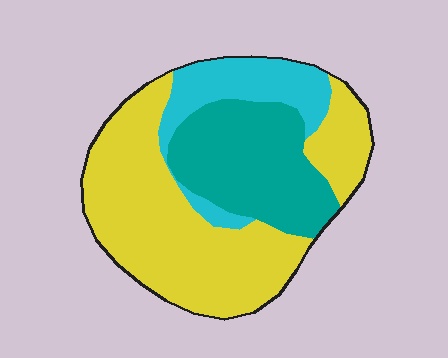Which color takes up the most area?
Yellow, at roughly 55%.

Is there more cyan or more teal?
Teal.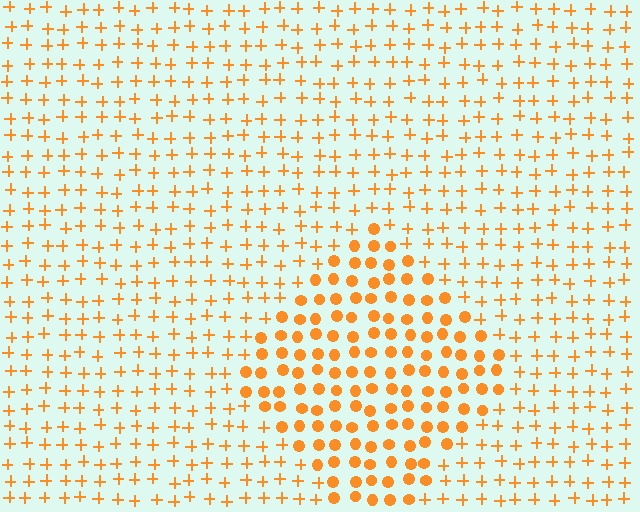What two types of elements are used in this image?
The image uses circles inside the diamond region and plus signs outside it.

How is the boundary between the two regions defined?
The boundary is defined by a change in element shape: circles inside vs. plus signs outside. All elements share the same color and spacing.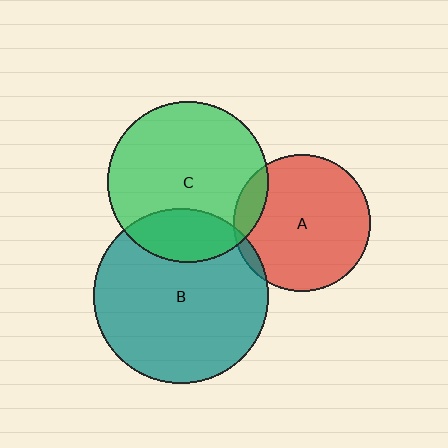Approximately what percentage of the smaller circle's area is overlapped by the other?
Approximately 5%.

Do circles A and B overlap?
Yes.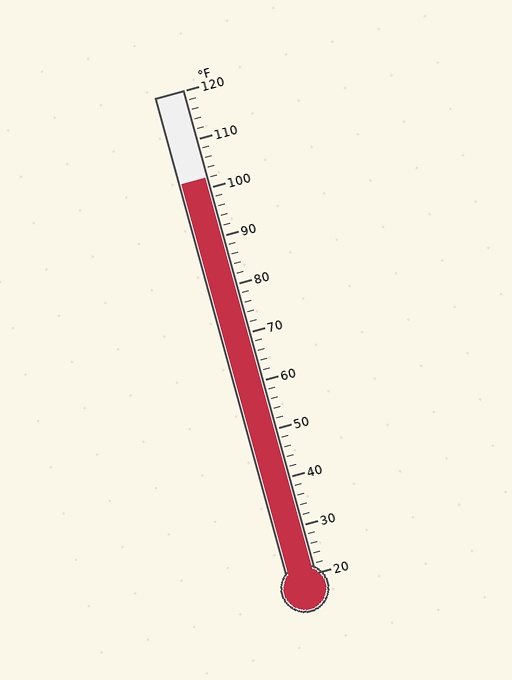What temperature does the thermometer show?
The thermometer shows approximately 102°F.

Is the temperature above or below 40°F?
The temperature is above 40°F.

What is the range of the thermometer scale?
The thermometer scale ranges from 20°F to 120°F.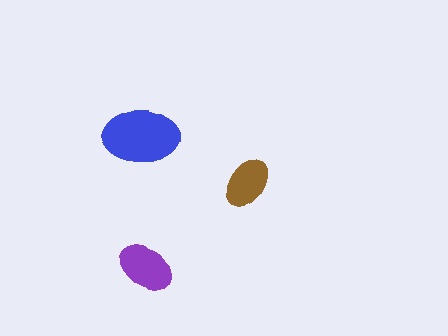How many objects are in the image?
There are 3 objects in the image.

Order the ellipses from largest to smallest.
the blue one, the purple one, the brown one.